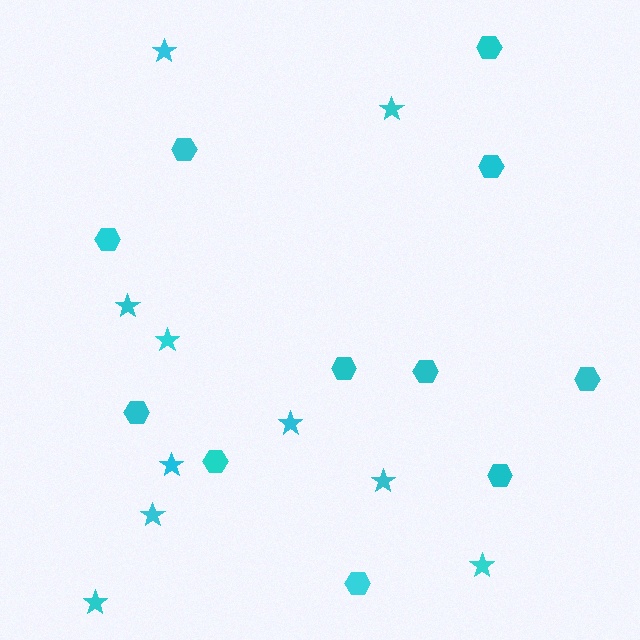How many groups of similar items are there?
There are 2 groups: one group of hexagons (11) and one group of stars (10).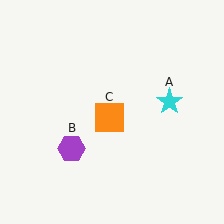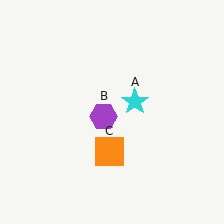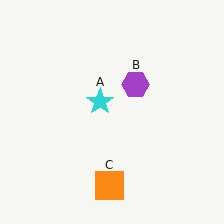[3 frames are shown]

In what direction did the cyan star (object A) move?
The cyan star (object A) moved left.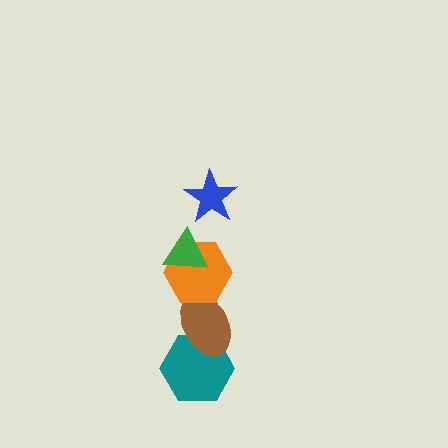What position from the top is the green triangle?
The green triangle is 2nd from the top.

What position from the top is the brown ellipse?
The brown ellipse is 4th from the top.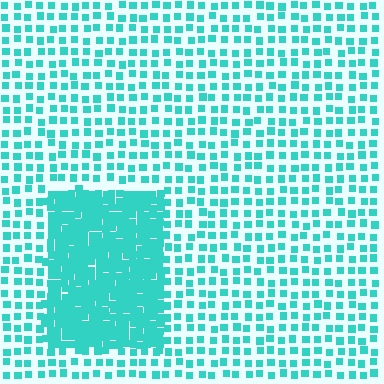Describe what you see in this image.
The image contains small cyan elements arranged at two different densities. A rectangle-shaped region is visible where the elements are more densely packed than the surrounding area.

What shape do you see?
I see a rectangle.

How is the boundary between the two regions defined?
The boundary is defined by a change in element density (approximately 2.9x ratio). All elements are the same color, size, and shape.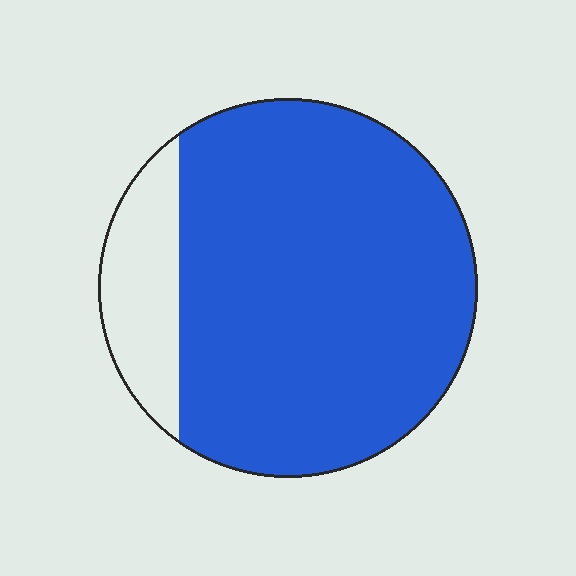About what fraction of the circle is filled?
About five sixths (5/6).